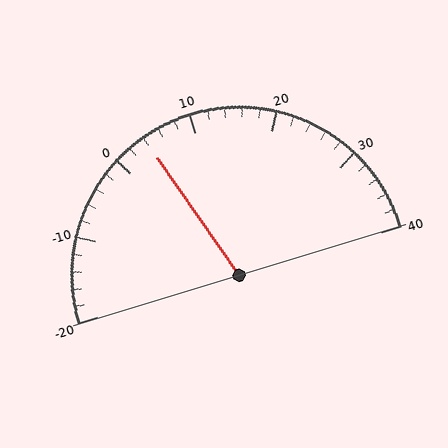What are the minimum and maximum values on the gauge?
The gauge ranges from -20 to 40.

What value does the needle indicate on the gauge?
The needle indicates approximately 4.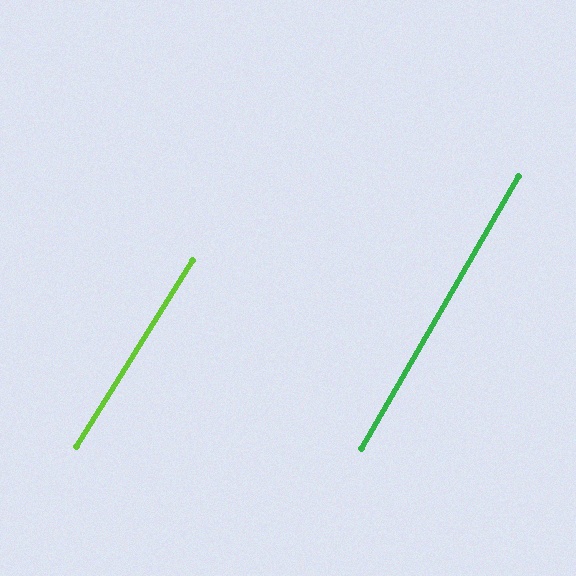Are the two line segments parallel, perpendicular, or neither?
Parallel — their directions differ by only 2.0°.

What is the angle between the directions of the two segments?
Approximately 2 degrees.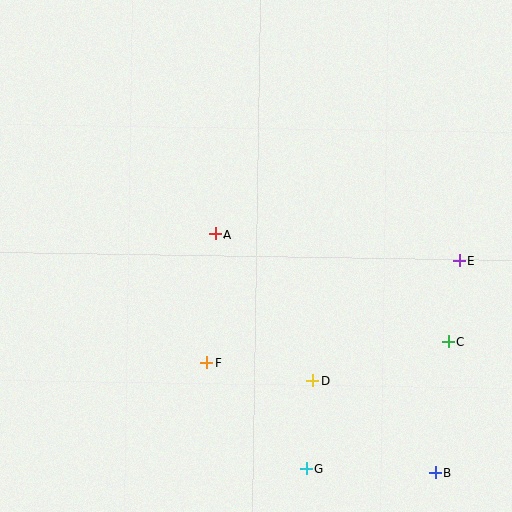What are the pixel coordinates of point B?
Point B is at (435, 472).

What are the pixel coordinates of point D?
Point D is at (313, 381).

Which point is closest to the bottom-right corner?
Point B is closest to the bottom-right corner.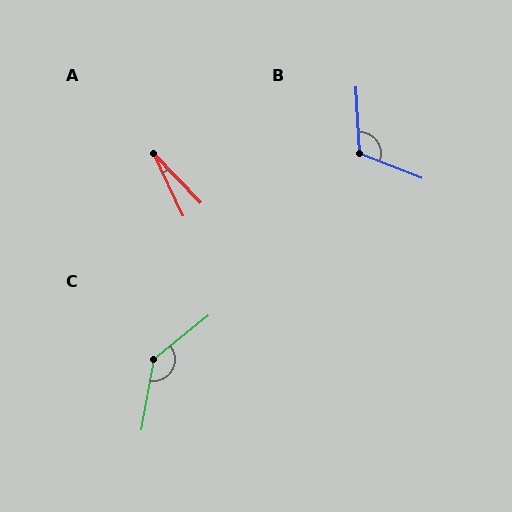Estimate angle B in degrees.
Approximately 114 degrees.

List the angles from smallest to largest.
A (18°), B (114°), C (139°).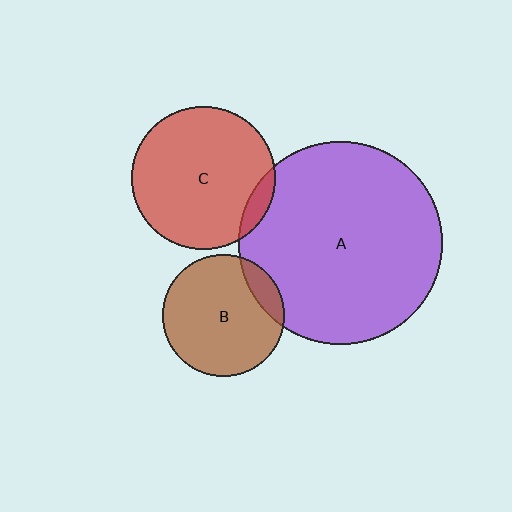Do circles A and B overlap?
Yes.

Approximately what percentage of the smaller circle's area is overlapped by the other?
Approximately 10%.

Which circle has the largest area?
Circle A (purple).